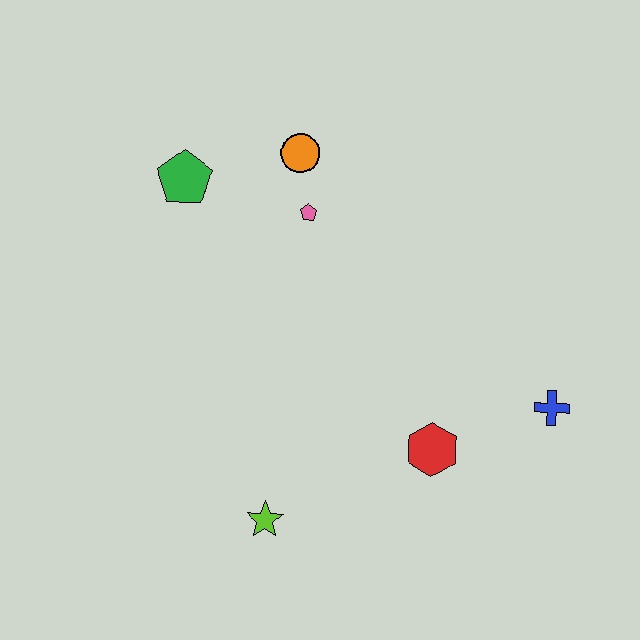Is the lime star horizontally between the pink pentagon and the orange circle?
No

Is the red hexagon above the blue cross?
No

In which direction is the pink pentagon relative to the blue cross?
The pink pentagon is to the left of the blue cross.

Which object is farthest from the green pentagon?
The blue cross is farthest from the green pentagon.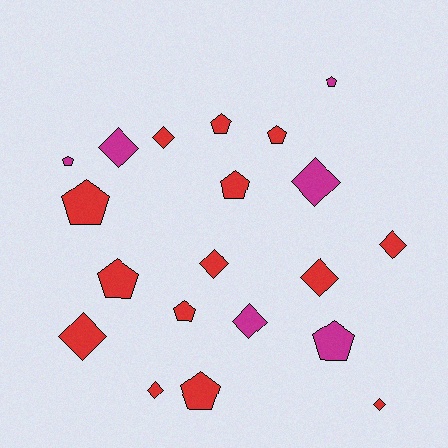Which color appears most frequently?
Red, with 14 objects.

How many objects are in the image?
There are 20 objects.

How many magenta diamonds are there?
There are 3 magenta diamonds.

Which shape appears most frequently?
Pentagon, with 10 objects.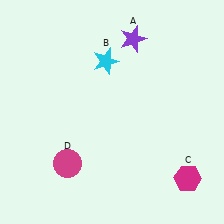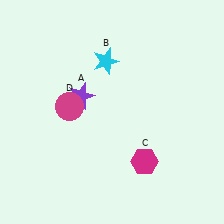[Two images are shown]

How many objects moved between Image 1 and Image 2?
3 objects moved between the two images.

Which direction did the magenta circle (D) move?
The magenta circle (D) moved up.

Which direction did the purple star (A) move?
The purple star (A) moved down.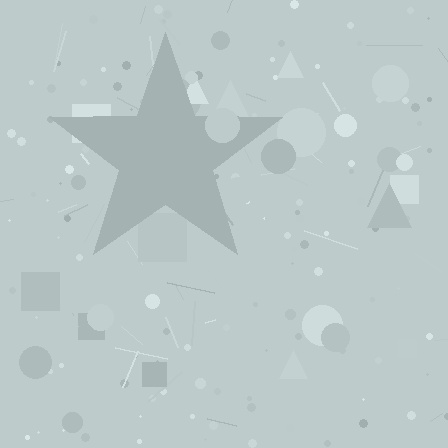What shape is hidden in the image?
A star is hidden in the image.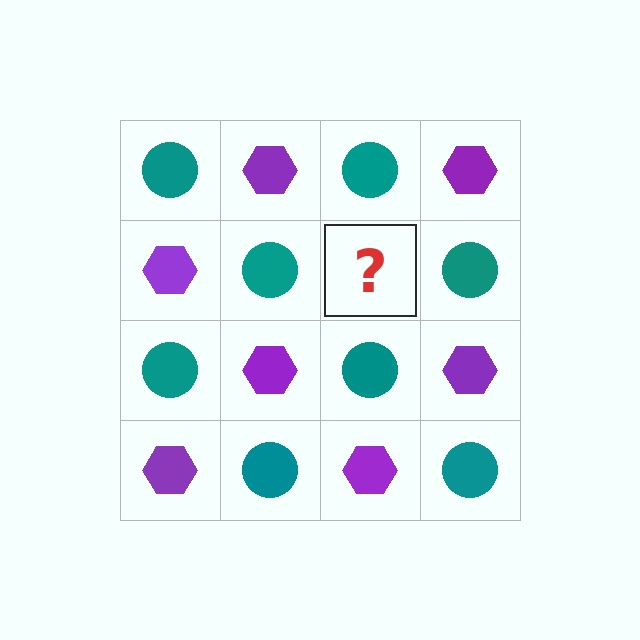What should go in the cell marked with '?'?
The missing cell should contain a purple hexagon.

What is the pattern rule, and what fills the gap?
The rule is that it alternates teal circle and purple hexagon in a checkerboard pattern. The gap should be filled with a purple hexagon.